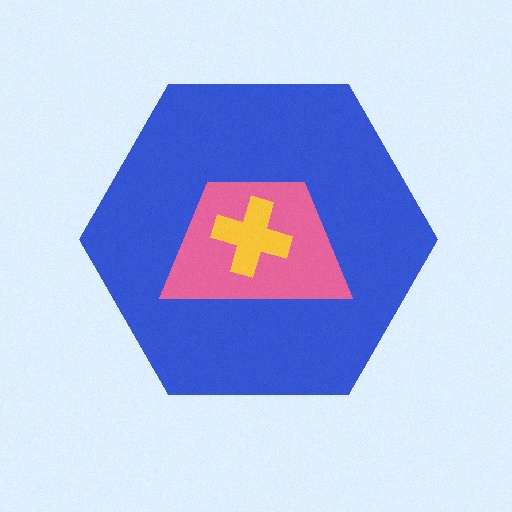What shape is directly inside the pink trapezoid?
The yellow cross.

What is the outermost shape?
The blue hexagon.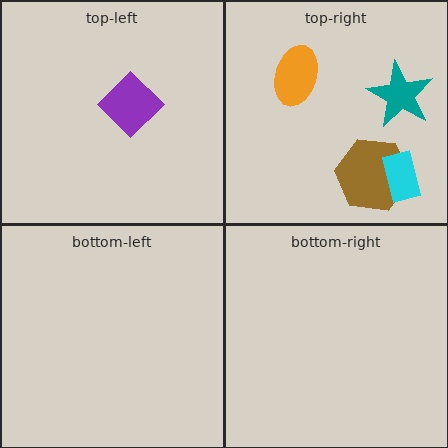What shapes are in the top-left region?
The purple diamond.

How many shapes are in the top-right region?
4.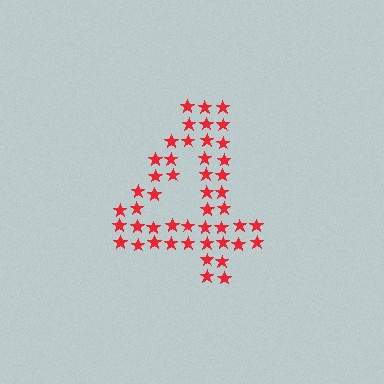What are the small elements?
The small elements are stars.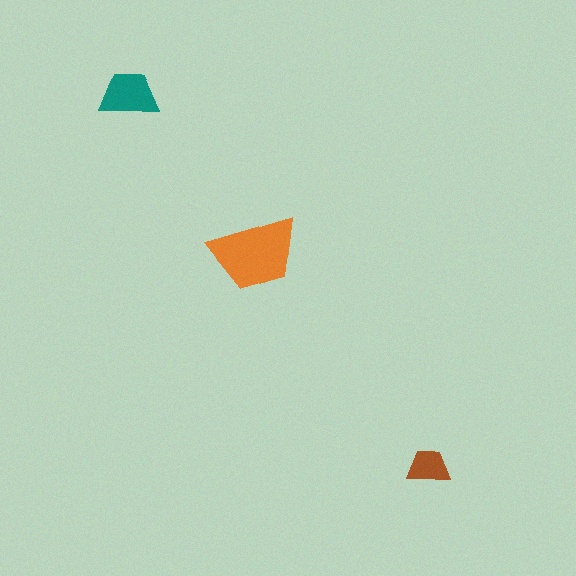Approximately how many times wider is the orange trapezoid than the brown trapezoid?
About 2 times wider.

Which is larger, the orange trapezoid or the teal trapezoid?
The orange one.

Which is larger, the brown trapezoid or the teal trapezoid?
The teal one.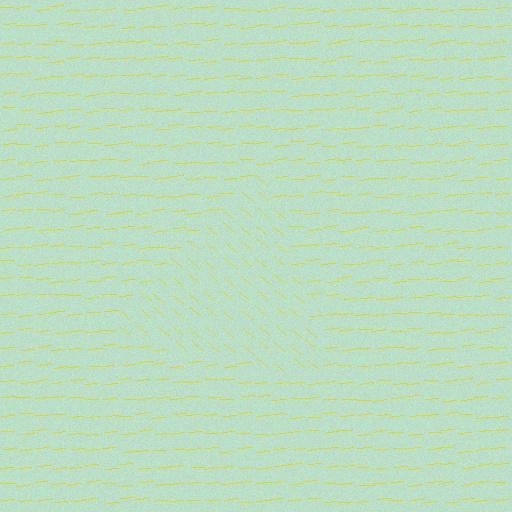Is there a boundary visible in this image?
Yes, there is a texture boundary formed by a change in line orientation.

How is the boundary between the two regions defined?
The boundary is defined purely by a change in line orientation (approximately 45 degrees difference). All lines are the same color and thickness.